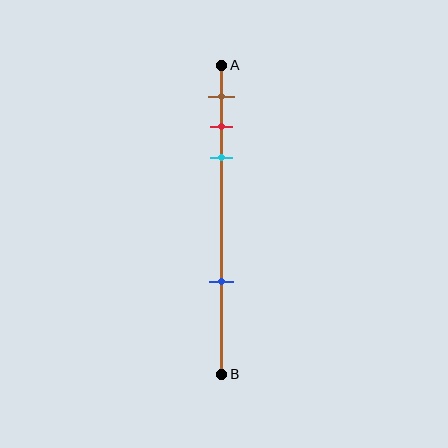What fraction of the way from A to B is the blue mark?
The blue mark is approximately 70% (0.7) of the way from A to B.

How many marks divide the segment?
There are 4 marks dividing the segment.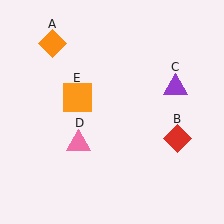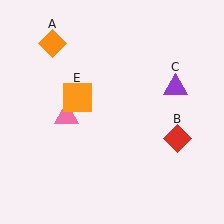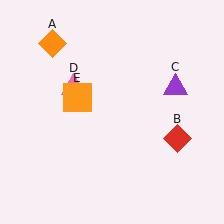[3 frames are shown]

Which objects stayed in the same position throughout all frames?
Orange diamond (object A) and red diamond (object B) and purple triangle (object C) and orange square (object E) remained stationary.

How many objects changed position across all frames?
1 object changed position: pink triangle (object D).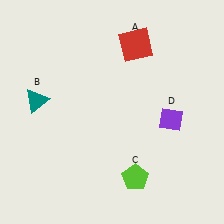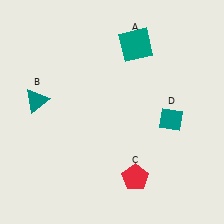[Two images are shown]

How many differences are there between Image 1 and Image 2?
There are 3 differences between the two images.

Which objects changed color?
A changed from red to teal. C changed from lime to red. D changed from purple to teal.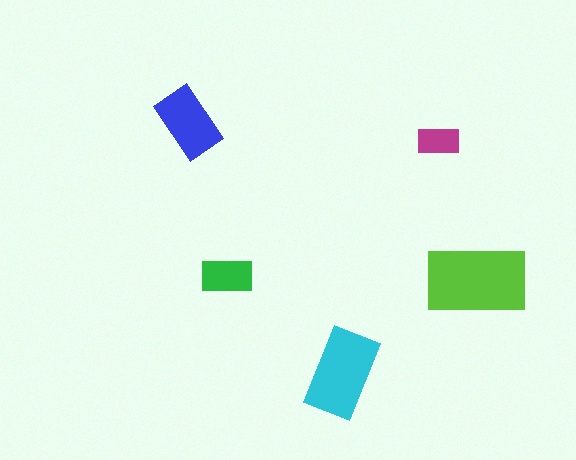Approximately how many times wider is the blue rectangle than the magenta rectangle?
About 1.5 times wider.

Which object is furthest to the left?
The blue rectangle is leftmost.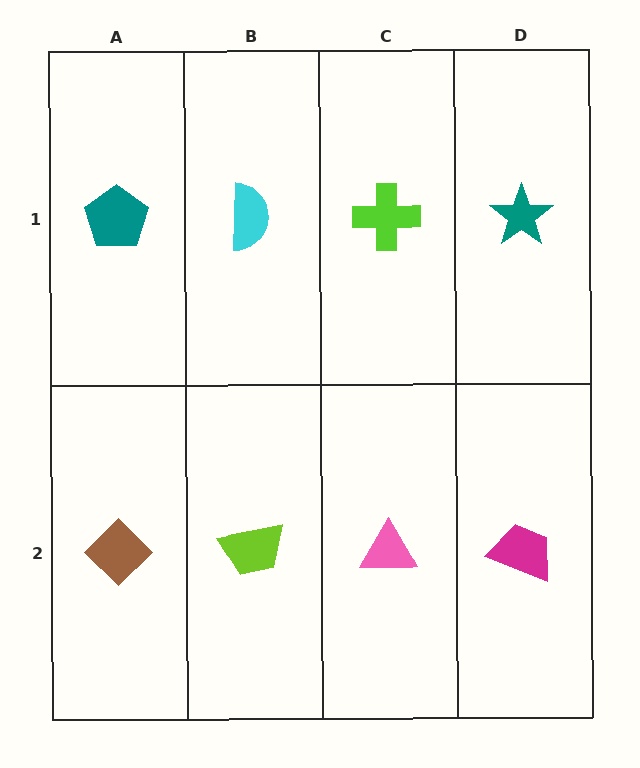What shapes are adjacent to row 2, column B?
A cyan semicircle (row 1, column B), a brown diamond (row 2, column A), a pink triangle (row 2, column C).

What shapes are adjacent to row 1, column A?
A brown diamond (row 2, column A), a cyan semicircle (row 1, column B).